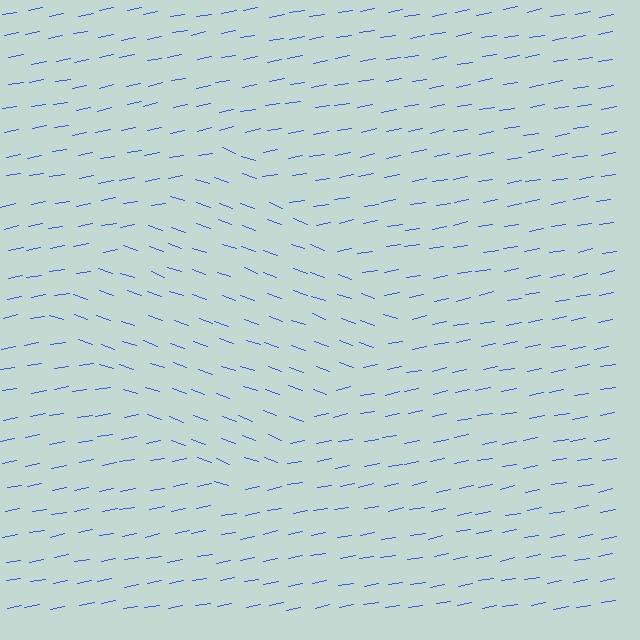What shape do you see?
I see a diamond.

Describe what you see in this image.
The image is filled with small blue line segments. A diamond region in the image has lines oriented differently from the surrounding lines, creating a visible texture boundary.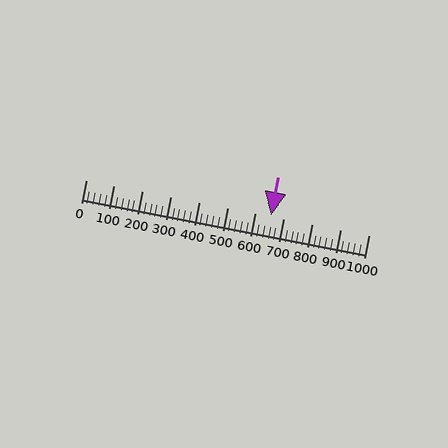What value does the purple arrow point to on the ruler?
The purple arrow points to approximately 656.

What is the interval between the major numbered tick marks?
The major tick marks are spaced 100 units apart.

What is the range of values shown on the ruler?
The ruler shows values from 0 to 1000.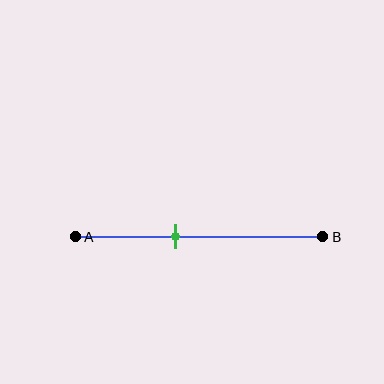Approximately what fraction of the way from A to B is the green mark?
The green mark is approximately 40% of the way from A to B.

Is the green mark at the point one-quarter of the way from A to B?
No, the mark is at about 40% from A, not at the 25% one-quarter point.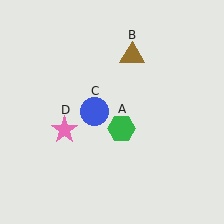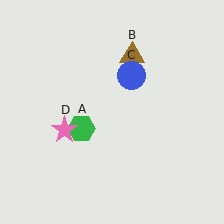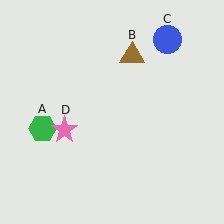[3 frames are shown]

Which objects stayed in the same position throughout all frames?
Brown triangle (object B) and pink star (object D) remained stationary.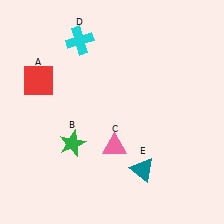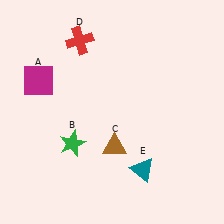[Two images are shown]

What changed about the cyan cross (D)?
In Image 1, D is cyan. In Image 2, it changed to red.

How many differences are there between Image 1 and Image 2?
There are 3 differences between the two images.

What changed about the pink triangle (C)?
In Image 1, C is pink. In Image 2, it changed to brown.